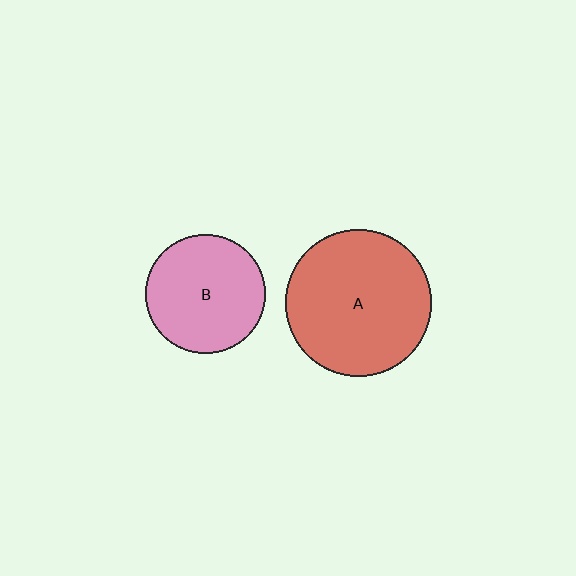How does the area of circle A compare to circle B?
Approximately 1.5 times.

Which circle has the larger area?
Circle A (red).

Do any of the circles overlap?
No, none of the circles overlap.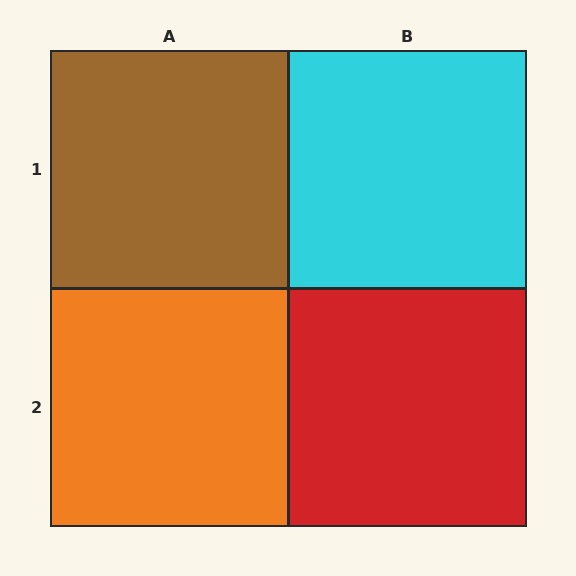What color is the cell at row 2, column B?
Red.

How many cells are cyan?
1 cell is cyan.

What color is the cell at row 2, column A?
Orange.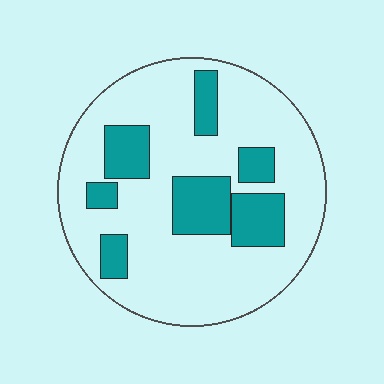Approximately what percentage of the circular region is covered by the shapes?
Approximately 25%.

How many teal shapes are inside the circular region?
7.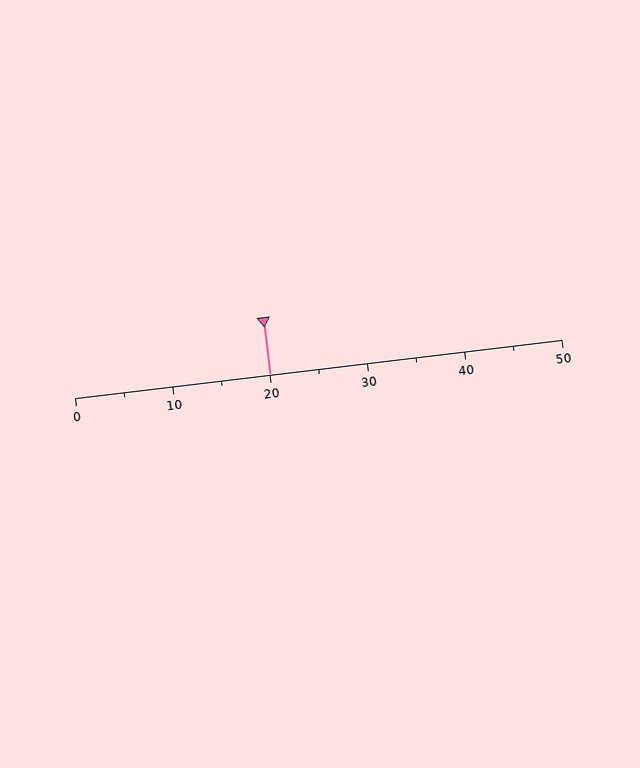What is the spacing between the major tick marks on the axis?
The major ticks are spaced 10 apart.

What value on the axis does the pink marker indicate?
The marker indicates approximately 20.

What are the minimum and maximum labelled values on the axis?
The axis runs from 0 to 50.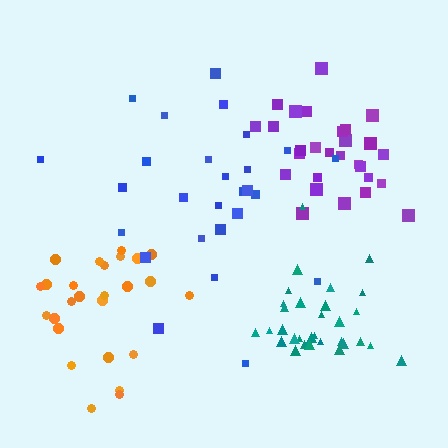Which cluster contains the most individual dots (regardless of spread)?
Teal (32).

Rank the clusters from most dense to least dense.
teal, purple, orange, blue.